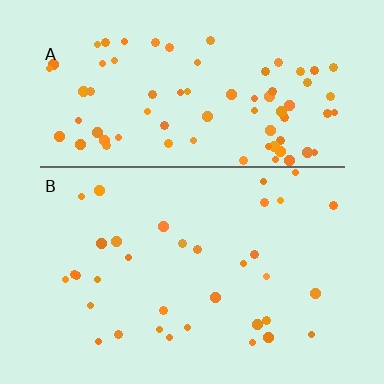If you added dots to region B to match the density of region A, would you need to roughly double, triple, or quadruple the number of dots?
Approximately double.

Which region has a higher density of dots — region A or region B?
A (the top).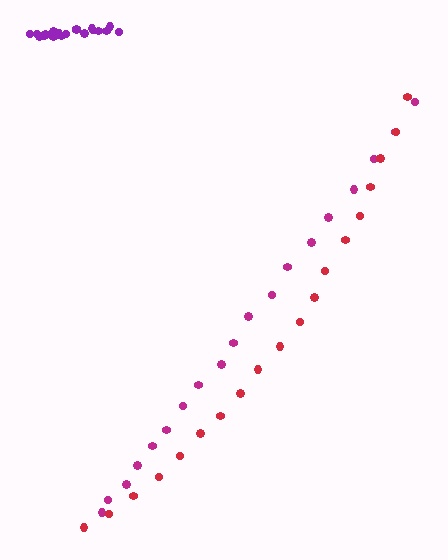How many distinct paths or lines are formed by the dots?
There are 3 distinct paths.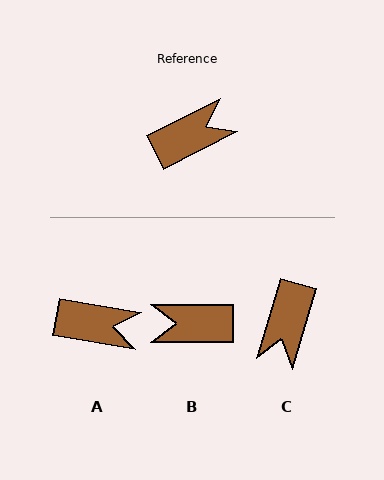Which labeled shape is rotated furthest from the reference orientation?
B, about 153 degrees away.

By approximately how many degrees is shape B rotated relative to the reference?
Approximately 153 degrees counter-clockwise.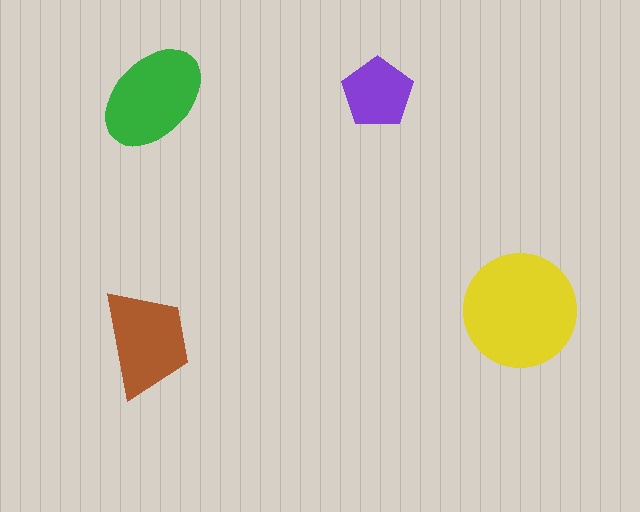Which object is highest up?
The purple pentagon is topmost.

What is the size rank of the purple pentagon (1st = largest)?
4th.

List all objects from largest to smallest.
The yellow circle, the green ellipse, the brown trapezoid, the purple pentagon.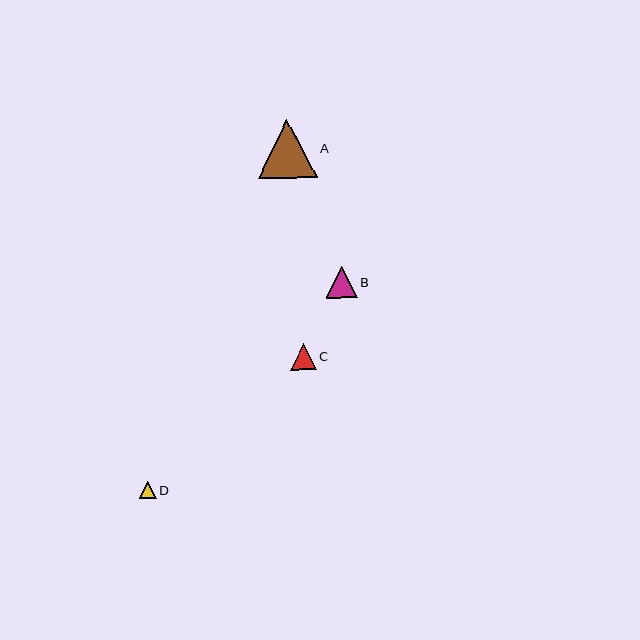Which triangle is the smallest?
Triangle D is the smallest with a size of approximately 17 pixels.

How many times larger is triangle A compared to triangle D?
Triangle A is approximately 3.5 times the size of triangle D.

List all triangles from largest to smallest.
From largest to smallest: A, B, C, D.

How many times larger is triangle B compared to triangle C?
Triangle B is approximately 1.2 times the size of triangle C.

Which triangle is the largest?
Triangle A is the largest with a size of approximately 60 pixels.